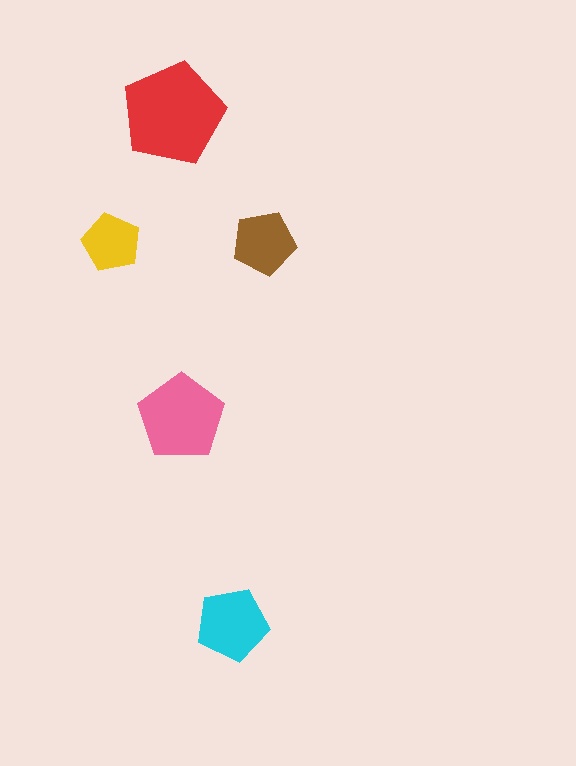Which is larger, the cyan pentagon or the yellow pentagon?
The cyan one.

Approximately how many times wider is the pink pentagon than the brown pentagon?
About 1.5 times wider.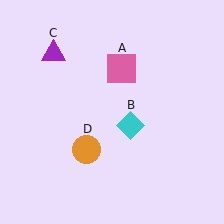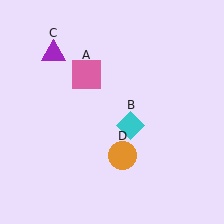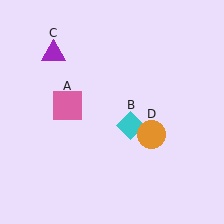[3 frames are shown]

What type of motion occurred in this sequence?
The pink square (object A), orange circle (object D) rotated counterclockwise around the center of the scene.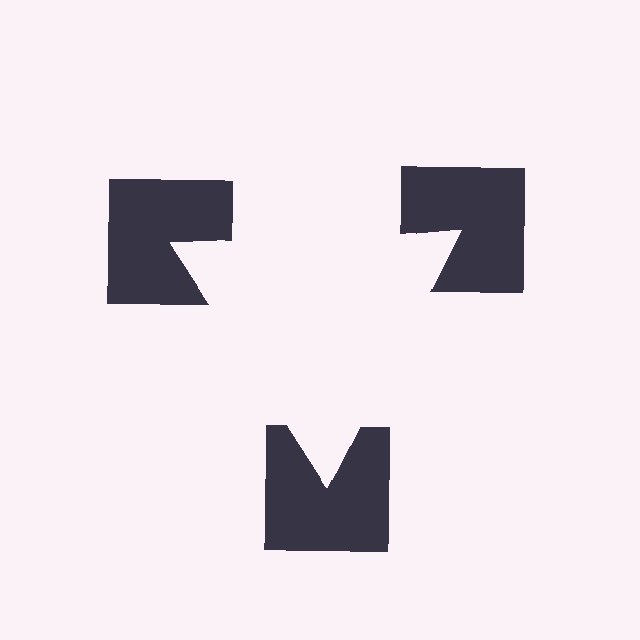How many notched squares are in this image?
There are 3 — one at each vertex of the illusory triangle.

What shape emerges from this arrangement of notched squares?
An illusory triangle — its edges are inferred from the aligned wedge cuts in the notched squares, not physically drawn.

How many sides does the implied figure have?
3 sides.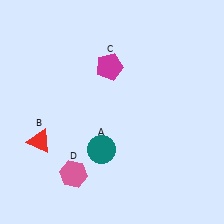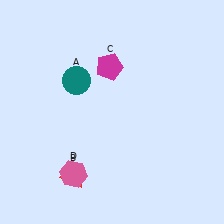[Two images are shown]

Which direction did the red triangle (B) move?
The red triangle (B) moved down.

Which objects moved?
The objects that moved are: the teal circle (A), the red triangle (B).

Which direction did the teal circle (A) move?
The teal circle (A) moved up.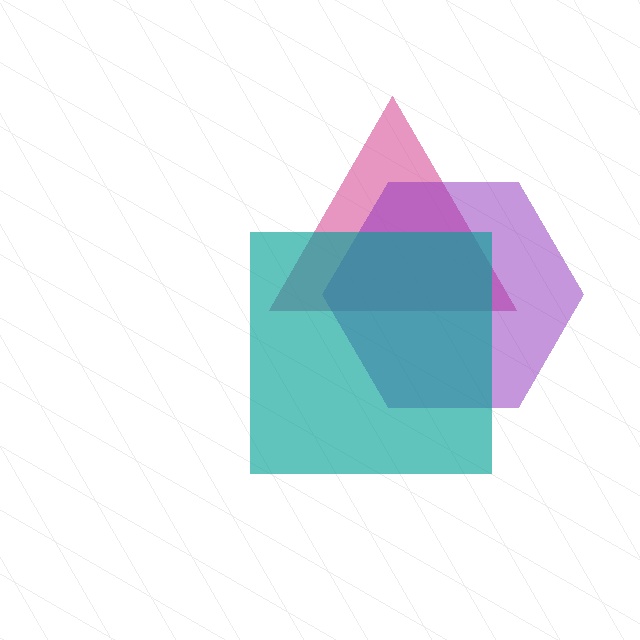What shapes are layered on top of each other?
The layered shapes are: a pink triangle, a purple hexagon, a teal square.